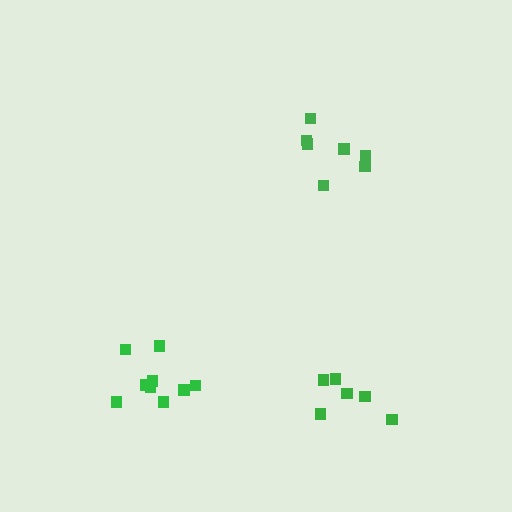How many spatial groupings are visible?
There are 3 spatial groupings.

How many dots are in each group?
Group 1: 9 dots, Group 2: 7 dots, Group 3: 6 dots (22 total).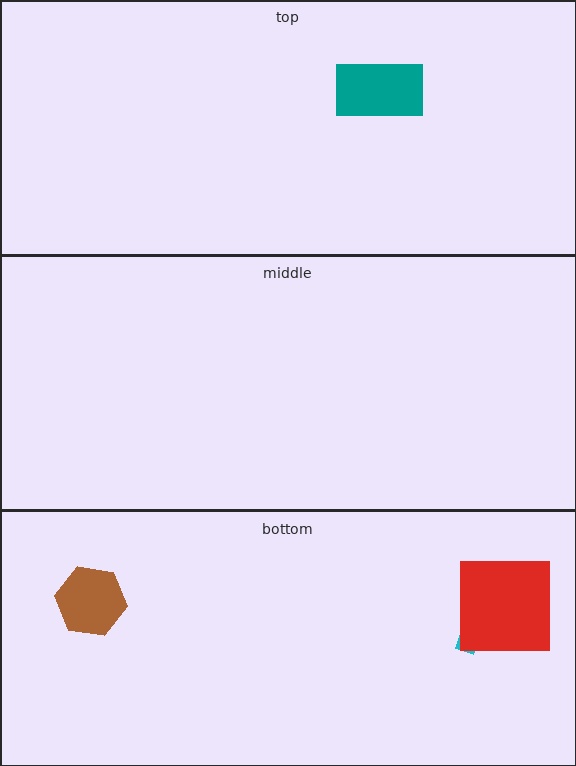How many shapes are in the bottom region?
3.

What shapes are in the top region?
The teal rectangle.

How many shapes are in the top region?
1.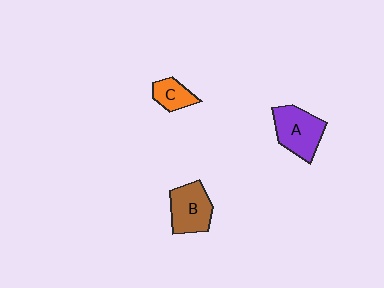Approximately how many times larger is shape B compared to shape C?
Approximately 1.7 times.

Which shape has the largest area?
Shape A (purple).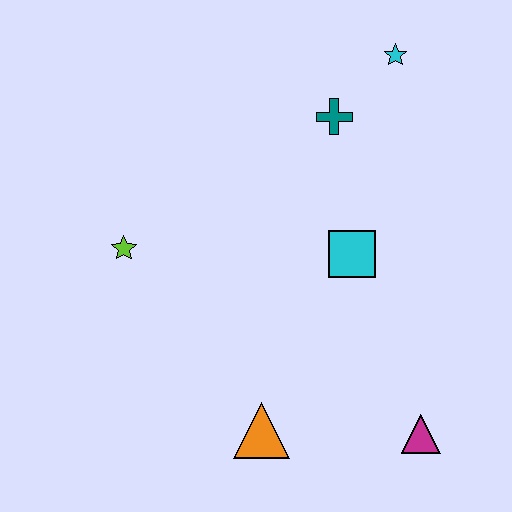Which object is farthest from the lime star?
The magenta triangle is farthest from the lime star.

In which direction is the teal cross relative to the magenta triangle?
The teal cross is above the magenta triangle.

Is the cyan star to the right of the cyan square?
Yes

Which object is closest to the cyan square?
The teal cross is closest to the cyan square.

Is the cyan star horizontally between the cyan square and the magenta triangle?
Yes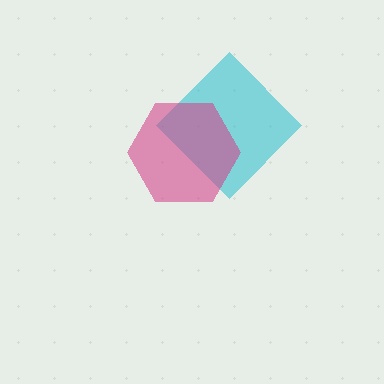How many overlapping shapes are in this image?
There are 2 overlapping shapes in the image.